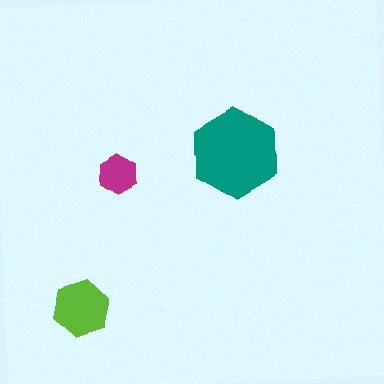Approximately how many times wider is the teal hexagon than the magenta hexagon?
About 2.5 times wider.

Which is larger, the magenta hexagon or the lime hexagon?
The lime one.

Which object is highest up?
The teal hexagon is topmost.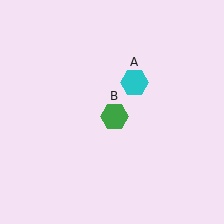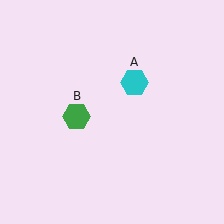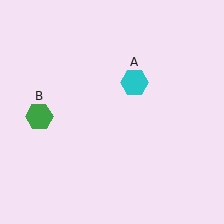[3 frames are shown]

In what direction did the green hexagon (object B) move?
The green hexagon (object B) moved left.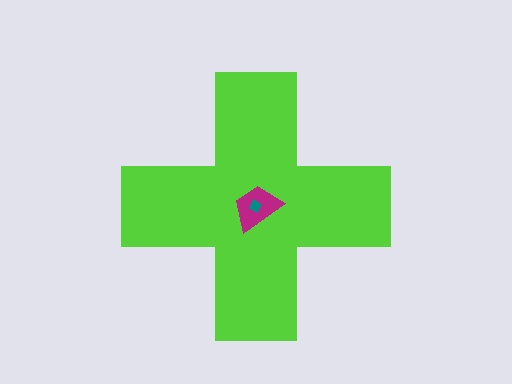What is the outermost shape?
The lime cross.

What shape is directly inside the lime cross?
The magenta trapezoid.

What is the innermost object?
The teal diamond.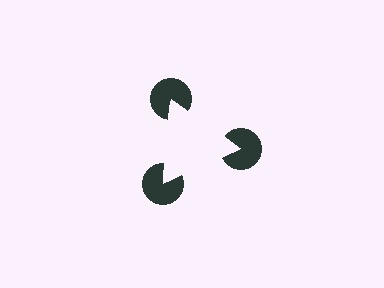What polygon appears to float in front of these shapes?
An illusory triangle — its edges are inferred from the aligned wedge cuts in the pac-man discs, not physically drawn.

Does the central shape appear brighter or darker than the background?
It typically appears slightly brighter than the background, even though no actual brightness change is drawn.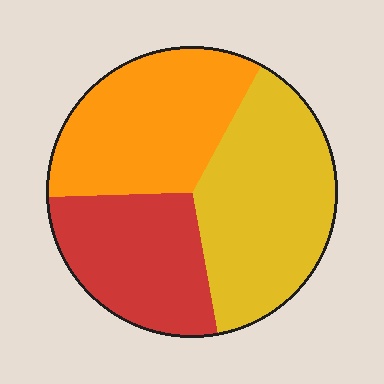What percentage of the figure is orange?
Orange covers about 35% of the figure.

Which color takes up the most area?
Yellow, at roughly 40%.